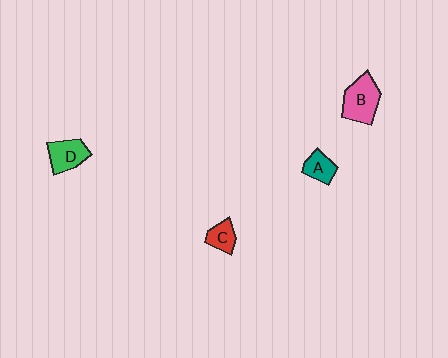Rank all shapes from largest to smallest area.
From largest to smallest: B (pink), D (green), A (teal), C (red).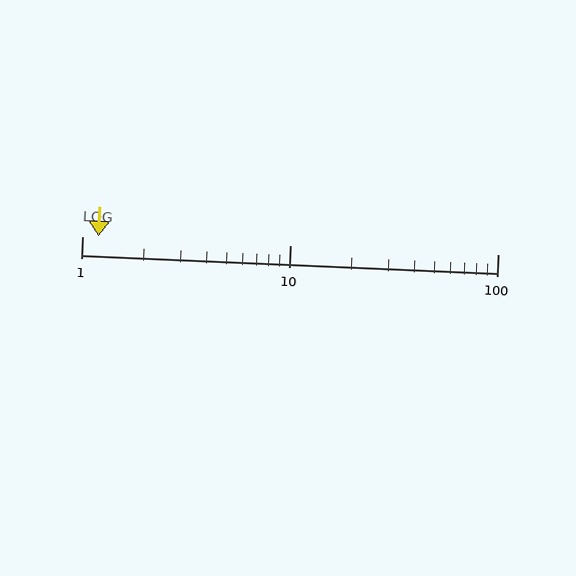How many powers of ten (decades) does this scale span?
The scale spans 2 decades, from 1 to 100.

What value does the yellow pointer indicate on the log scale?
The pointer indicates approximately 1.2.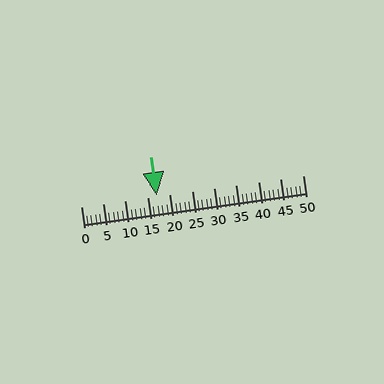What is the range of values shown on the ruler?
The ruler shows values from 0 to 50.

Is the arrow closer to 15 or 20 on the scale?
The arrow is closer to 15.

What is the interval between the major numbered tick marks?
The major tick marks are spaced 5 units apart.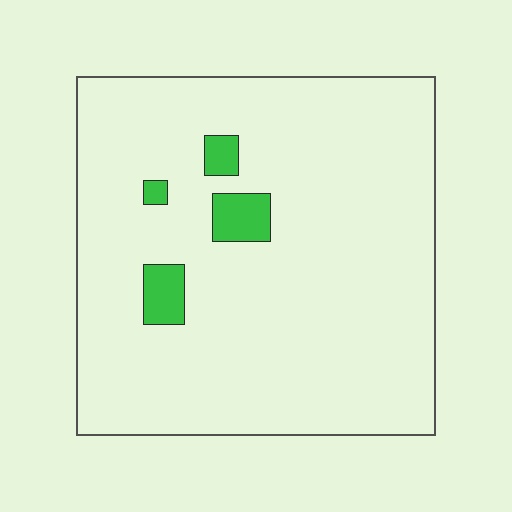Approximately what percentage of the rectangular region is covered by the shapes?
Approximately 5%.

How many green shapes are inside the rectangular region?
4.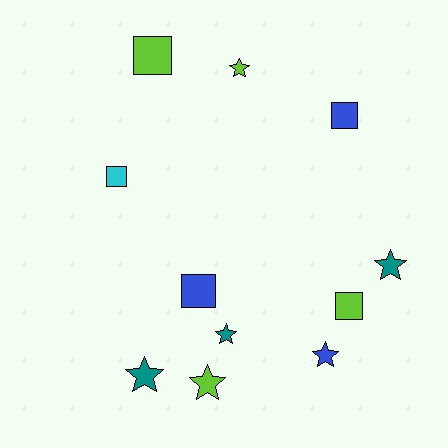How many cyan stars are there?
There are no cyan stars.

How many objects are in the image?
There are 11 objects.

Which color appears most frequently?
Lime, with 4 objects.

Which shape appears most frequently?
Star, with 6 objects.